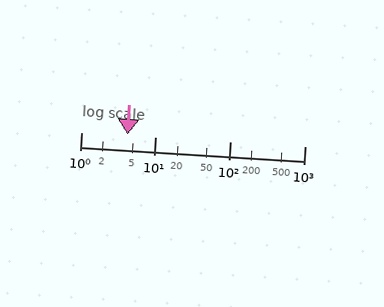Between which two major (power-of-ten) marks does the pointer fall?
The pointer is between 1 and 10.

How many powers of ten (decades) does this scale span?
The scale spans 3 decades, from 1 to 1000.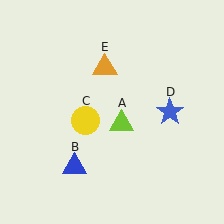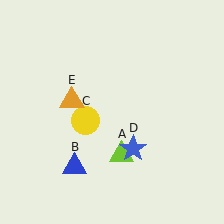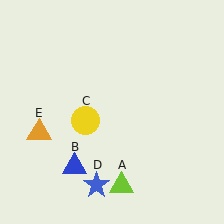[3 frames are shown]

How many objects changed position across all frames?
3 objects changed position: lime triangle (object A), blue star (object D), orange triangle (object E).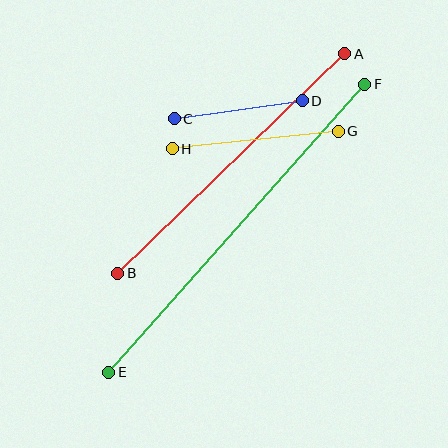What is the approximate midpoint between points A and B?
The midpoint is at approximately (231, 164) pixels.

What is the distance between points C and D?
The distance is approximately 129 pixels.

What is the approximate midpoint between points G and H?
The midpoint is at approximately (255, 140) pixels.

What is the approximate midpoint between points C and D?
The midpoint is at approximately (238, 110) pixels.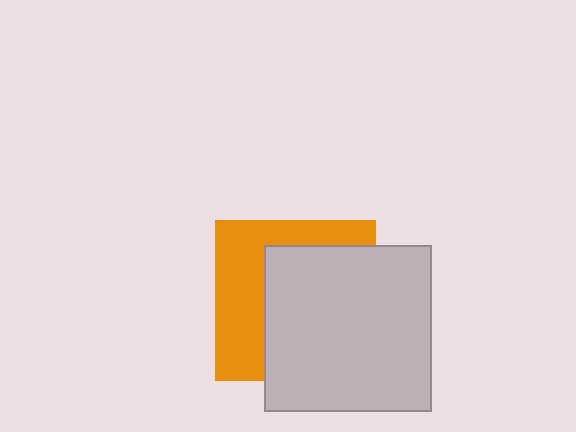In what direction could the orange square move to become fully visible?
The orange square could move left. That would shift it out from behind the light gray square entirely.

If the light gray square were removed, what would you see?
You would see the complete orange square.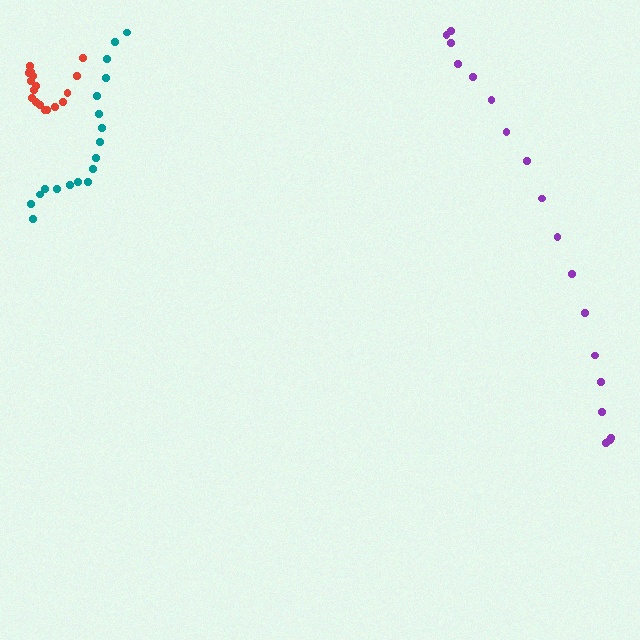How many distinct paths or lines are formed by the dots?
There are 3 distinct paths.